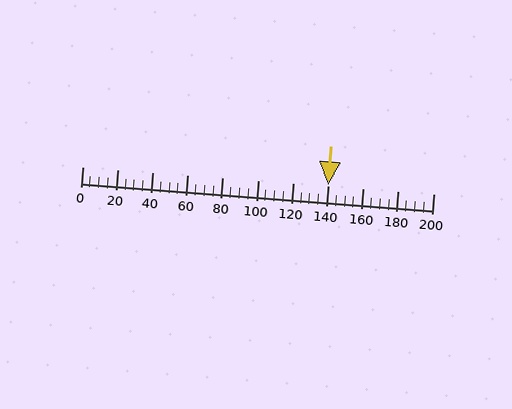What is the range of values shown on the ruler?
The ruler shows values from 0 to 200.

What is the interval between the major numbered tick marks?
The major tick marks are spaced 20 units apart.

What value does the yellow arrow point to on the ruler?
The yellow arrow points to approximately 140.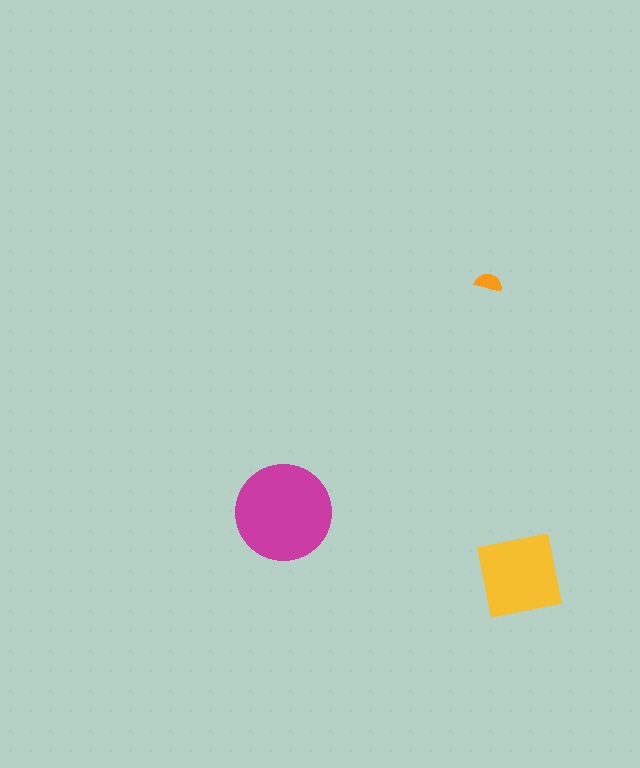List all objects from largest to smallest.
The magenta circle, the yellow square, the orange semicircle.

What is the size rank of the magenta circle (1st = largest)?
1st.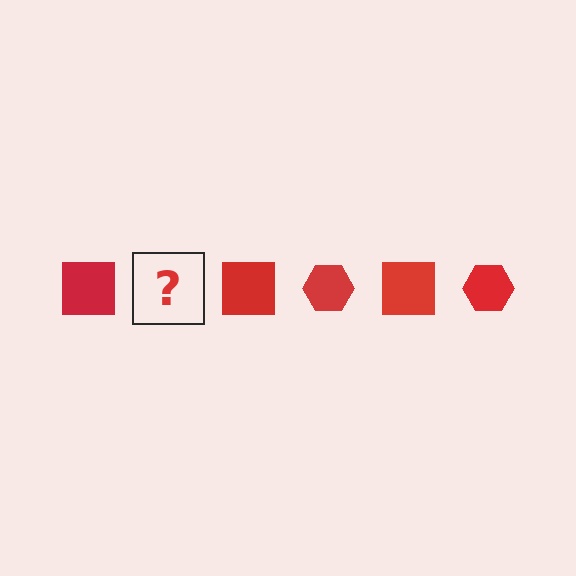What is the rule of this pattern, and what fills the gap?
The rule is that the pattern cycles through square, hexagon shapes in red. The gap should be filled with a red hexagon.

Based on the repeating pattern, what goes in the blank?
The blank should be a red hexagon.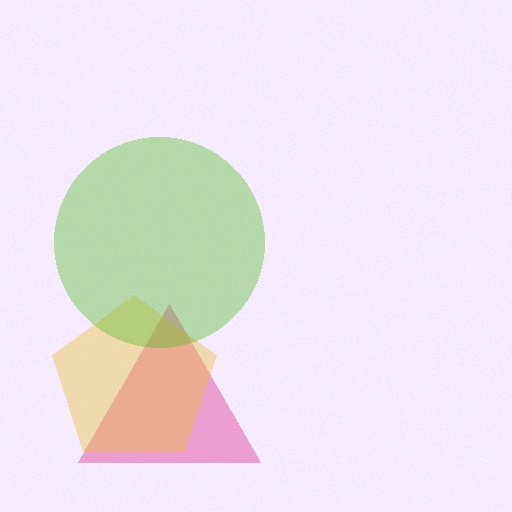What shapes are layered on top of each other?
The layered shapes are: a pink triangle, a yellow pentagon, a lime circle.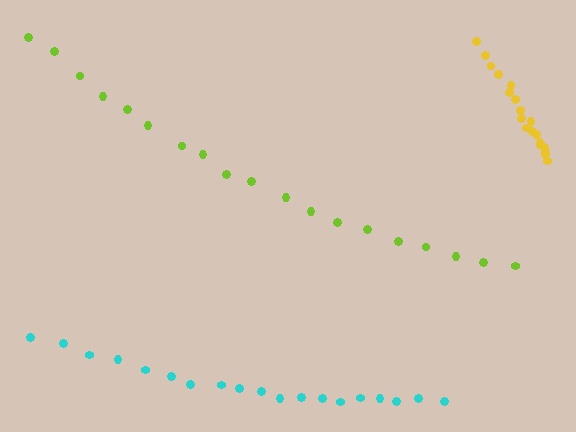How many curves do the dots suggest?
There are 3 distinct paths.